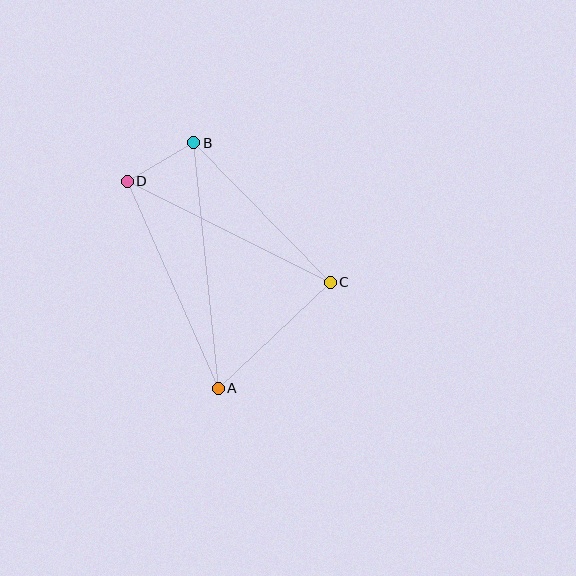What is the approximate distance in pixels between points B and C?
The distance between B and C is approximately 195 pixels.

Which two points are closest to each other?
Points B and D are closest to each other.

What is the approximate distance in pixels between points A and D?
The distance between A and D is approximately 226 pixels.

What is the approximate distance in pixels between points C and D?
The distance between C and D is approximately 227 pixels.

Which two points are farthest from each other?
Points A and B are farthest from each other.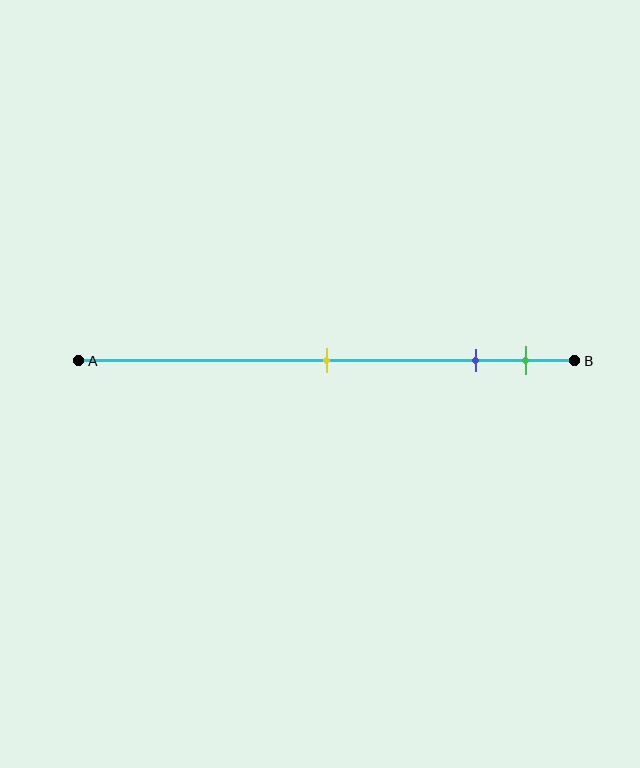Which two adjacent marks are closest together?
The blue and green marks are the closest adjacent pair.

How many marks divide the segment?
There are 3 marks dividing the segment.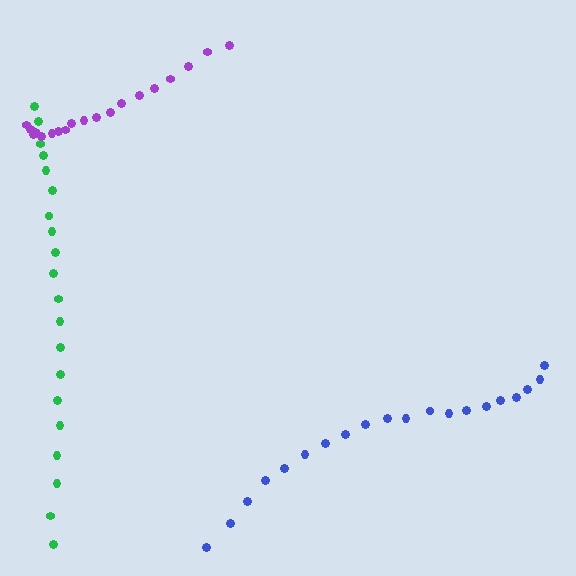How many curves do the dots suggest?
There are 3 distinct paths.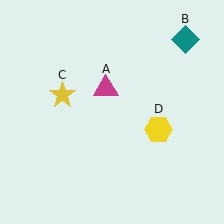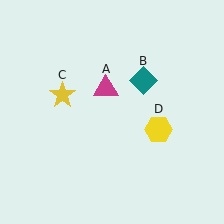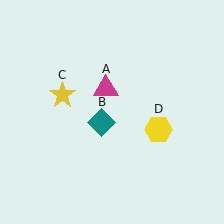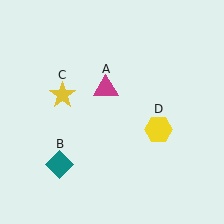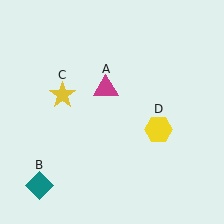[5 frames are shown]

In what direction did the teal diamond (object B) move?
The teal diamond (object B) moved down and to the left.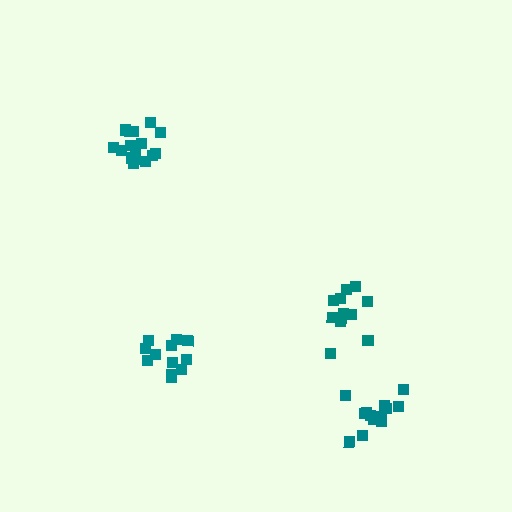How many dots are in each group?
Group 1: 12 dots, Group 2: 16 dots, Group 3: 12 dots, Group 4: 14 dots (54 total).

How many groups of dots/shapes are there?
There are 4 groups.